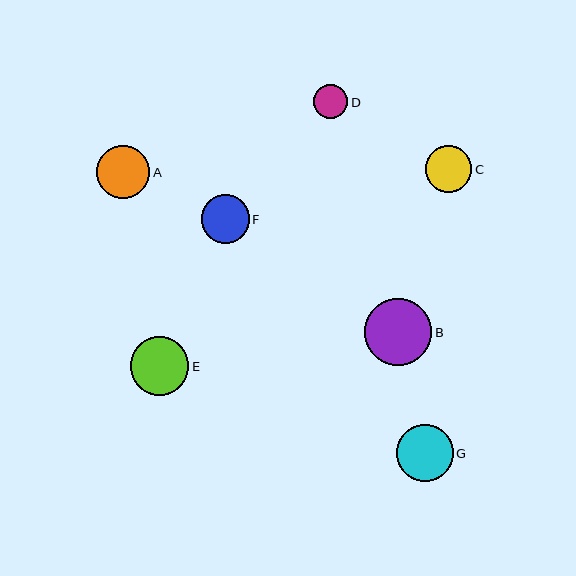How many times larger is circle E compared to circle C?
Circle E is approximately 1.3 times the size of circle C.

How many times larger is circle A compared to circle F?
Circle A is approximately 1.1 times the size of circle F.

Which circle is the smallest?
Circle D is the smallest with a size of approximately 34 pixels.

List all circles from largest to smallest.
From largest to smallest: B, E, G, A, F, C, D.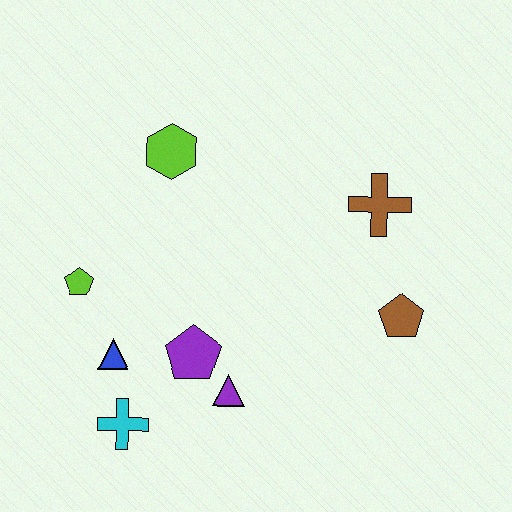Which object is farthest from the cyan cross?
The brown cross is farthest from the cyan cross.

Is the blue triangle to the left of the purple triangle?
Yes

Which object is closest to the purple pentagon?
The purple triangle is closest to the purple pentagon.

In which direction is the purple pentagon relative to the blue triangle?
The purple pentagon is to the right of the blue triangle.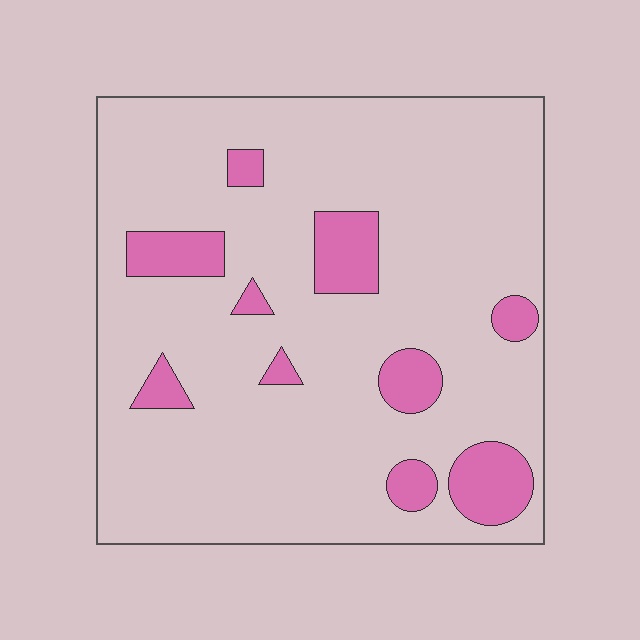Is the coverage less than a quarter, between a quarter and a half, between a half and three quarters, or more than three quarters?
Less than a quarter.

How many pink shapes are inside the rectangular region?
10.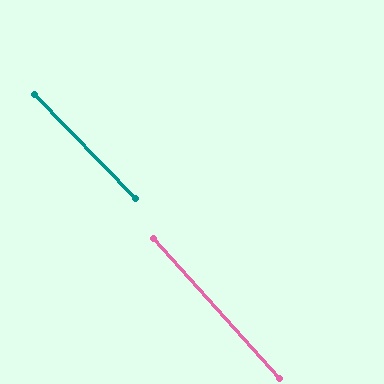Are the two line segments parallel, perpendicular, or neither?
Parallel — their directions differ by only 1.9°.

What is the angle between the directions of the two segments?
Approximately 2 degrees.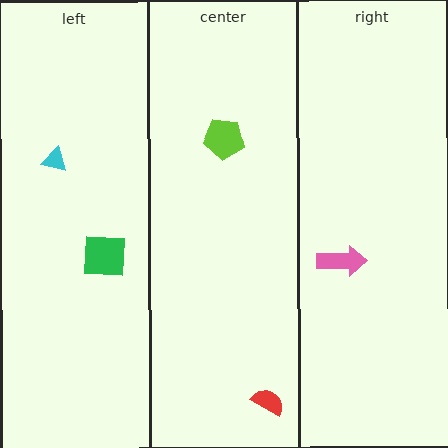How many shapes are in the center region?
2.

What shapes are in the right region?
The pink arrow.